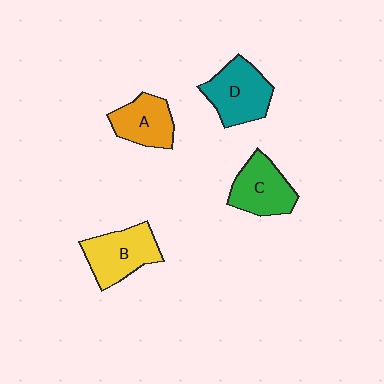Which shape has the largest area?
Shape D (teal).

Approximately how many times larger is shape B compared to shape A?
Approximately 1.2 times.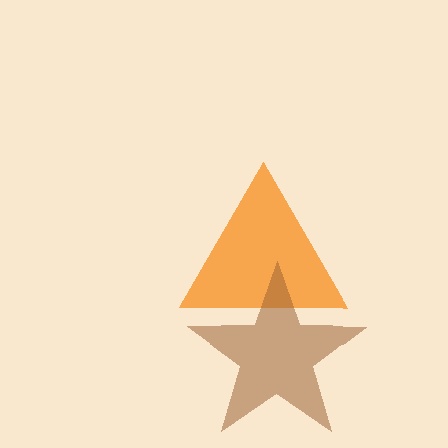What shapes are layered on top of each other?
The layered shapes are: an orange triangle, a brown star.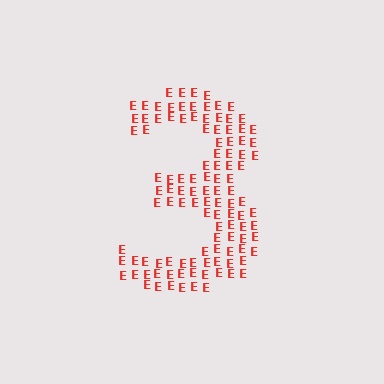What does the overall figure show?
The overall figure shows the digit 3.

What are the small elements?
The small elements are letter E's.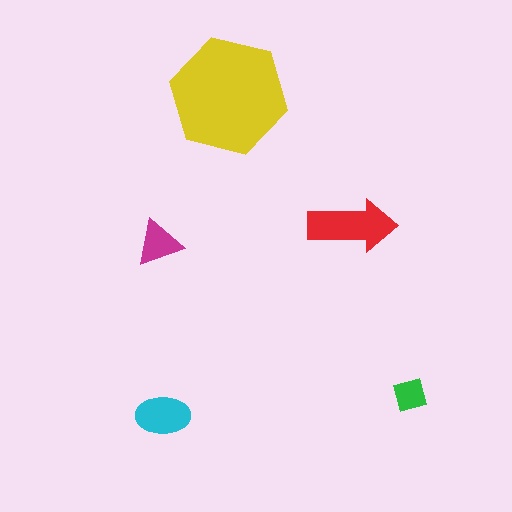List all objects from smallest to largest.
The green diamond, the magenta triangle, the cyan ellipse, the red arrow, the yellow hexagon.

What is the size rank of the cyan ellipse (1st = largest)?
3rd.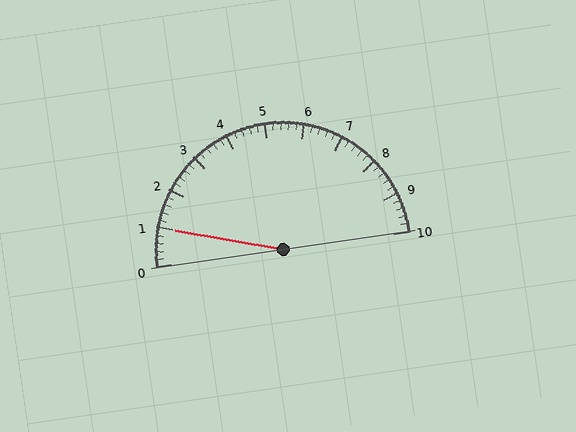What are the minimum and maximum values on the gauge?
The gauge ranges from 0 to 10.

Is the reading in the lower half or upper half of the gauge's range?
The reading is in the lower half of the range (0 to 10).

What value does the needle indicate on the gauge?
The needle indicates approximately 1.0.